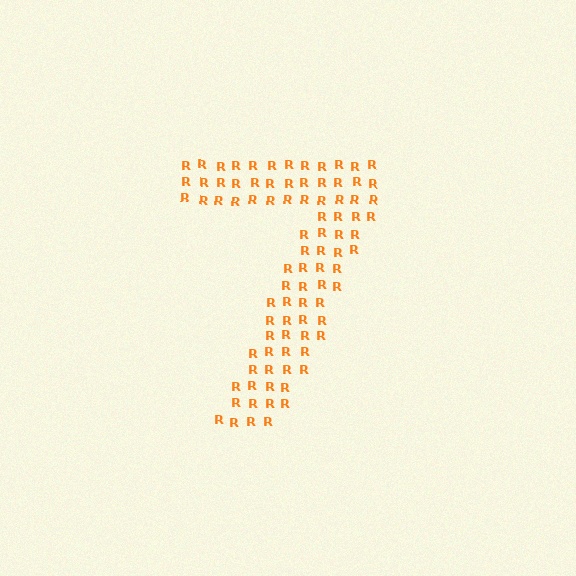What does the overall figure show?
The overall figure shows the digit 7.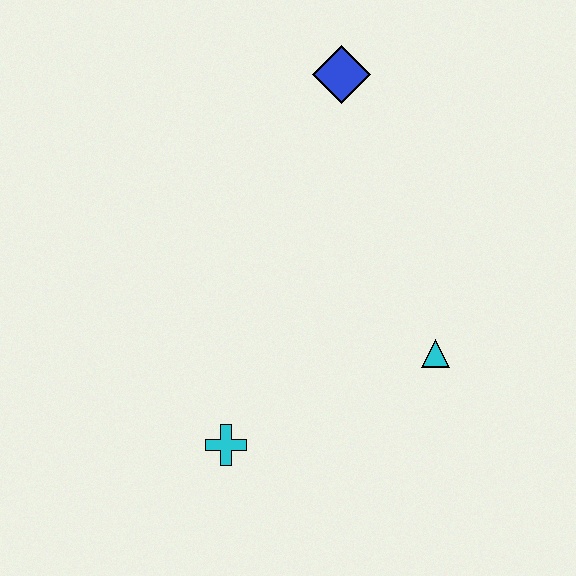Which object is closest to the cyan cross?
The cyan triangle is closest to the cyan cross.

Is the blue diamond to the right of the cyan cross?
Yes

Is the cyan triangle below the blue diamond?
Yes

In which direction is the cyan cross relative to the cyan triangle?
The cyan cross is to the left of the cyan triangle.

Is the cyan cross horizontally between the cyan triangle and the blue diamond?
No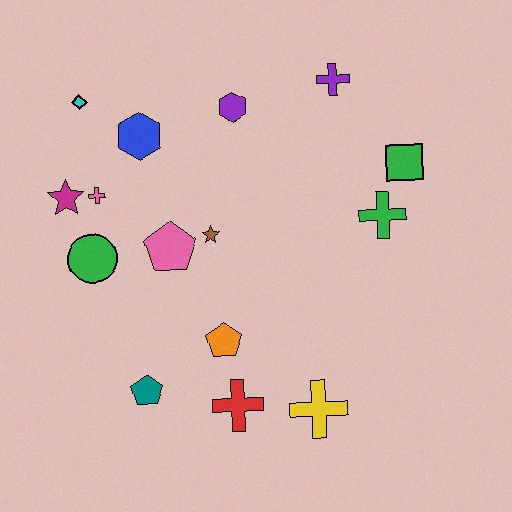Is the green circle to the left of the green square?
Yes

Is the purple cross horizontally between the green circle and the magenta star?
No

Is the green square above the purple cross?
No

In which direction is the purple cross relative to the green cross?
The purple cross is above the green cross.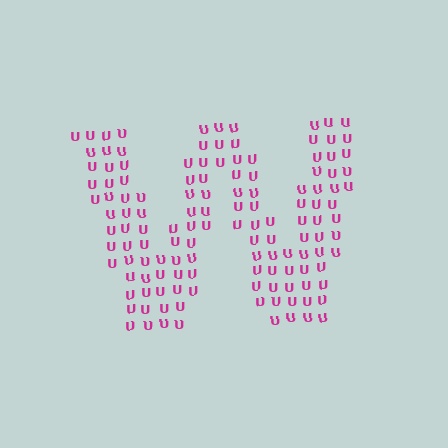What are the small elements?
The small elements are letter U's.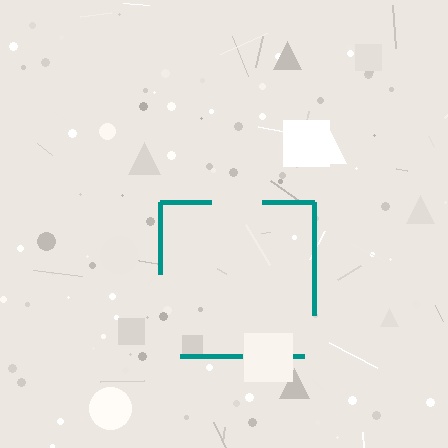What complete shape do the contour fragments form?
The contour fragments form a square.